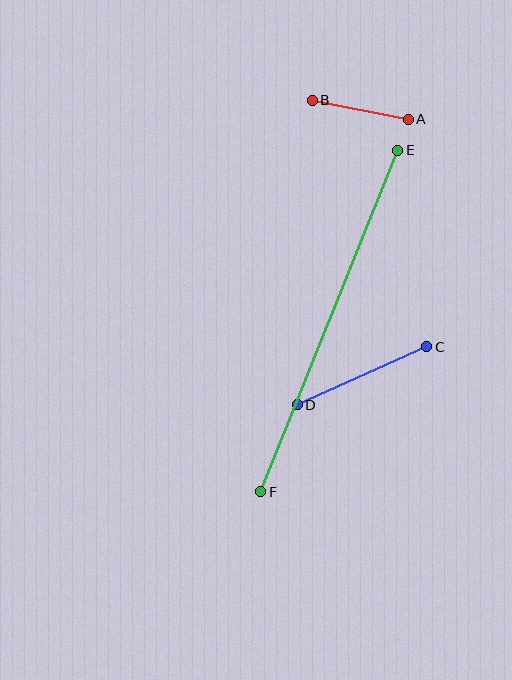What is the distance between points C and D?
The distance is approximately 142 pixels.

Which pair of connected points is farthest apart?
Points E and F are farthest apart.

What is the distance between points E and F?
The distance is approximately 368 pixels.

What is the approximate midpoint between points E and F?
The midpoint is at approximately (329, 321) pixels.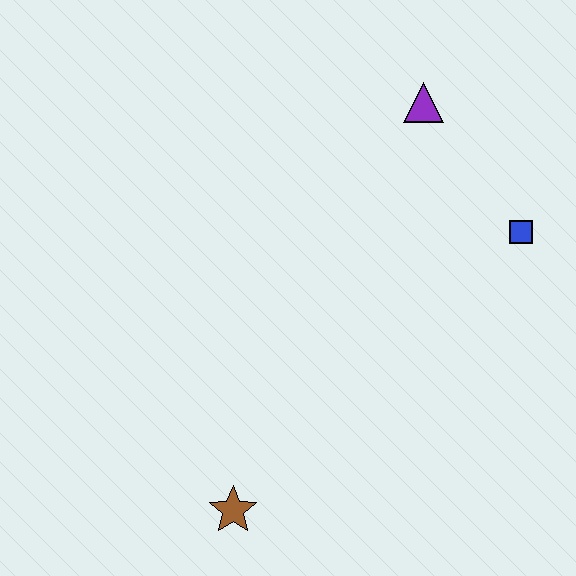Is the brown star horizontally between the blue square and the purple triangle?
No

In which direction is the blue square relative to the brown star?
The blue square is to the right of the brown star.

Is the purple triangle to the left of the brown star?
No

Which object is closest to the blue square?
The purple triangle is closest to the blue square.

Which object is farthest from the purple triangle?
The brown star is farthest from the purple triangle.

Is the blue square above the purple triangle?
No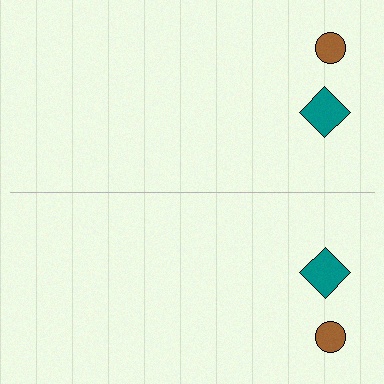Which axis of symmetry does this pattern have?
The pattern has a horizontal axis of symmetry running through the center of the image.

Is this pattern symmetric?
Yes, this pattern has bilateral (reflection) symmetry.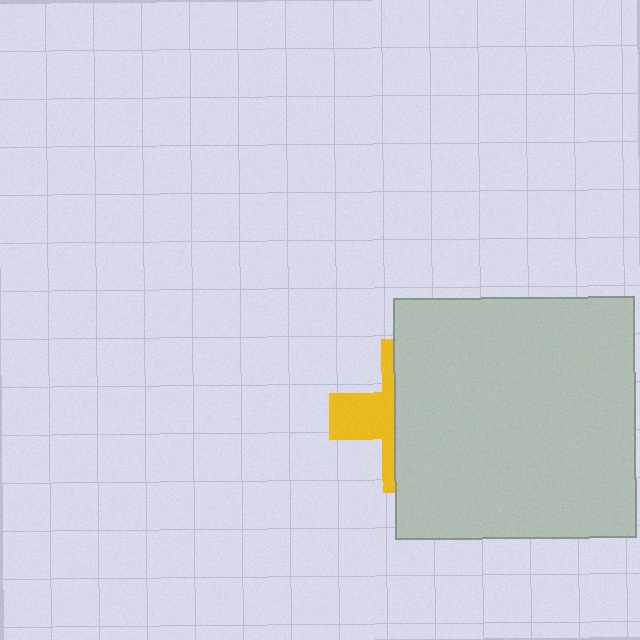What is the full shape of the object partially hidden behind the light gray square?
The partially hidden object is a yellow cross.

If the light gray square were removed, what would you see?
You would see the complete yellow cross.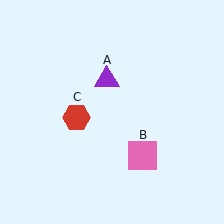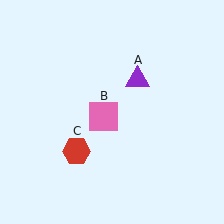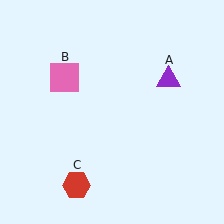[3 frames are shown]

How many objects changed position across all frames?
3 objects changed position: purple triangle (object A), pink square (object B), red hexagon (object C).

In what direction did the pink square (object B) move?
The pink square (object B) moved up and to the left.